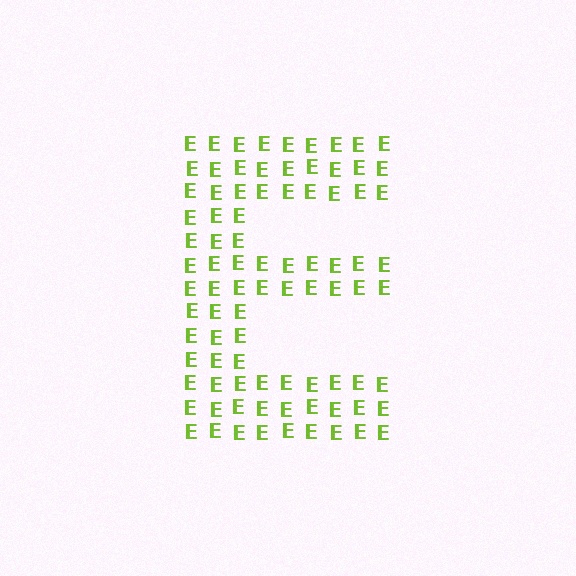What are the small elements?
The small elements are letter E's.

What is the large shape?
The large shape is the letter E.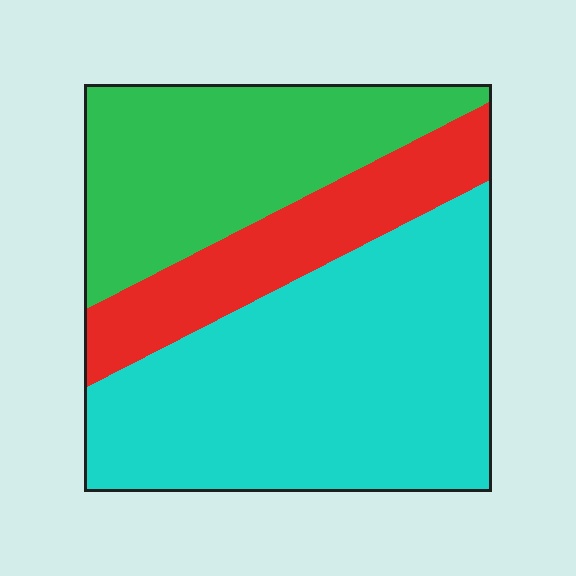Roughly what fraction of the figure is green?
Green takes up about one third (1/3) of the figure.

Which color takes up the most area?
Cyan, at roughly 50%.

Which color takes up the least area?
Red, at roughly 20%.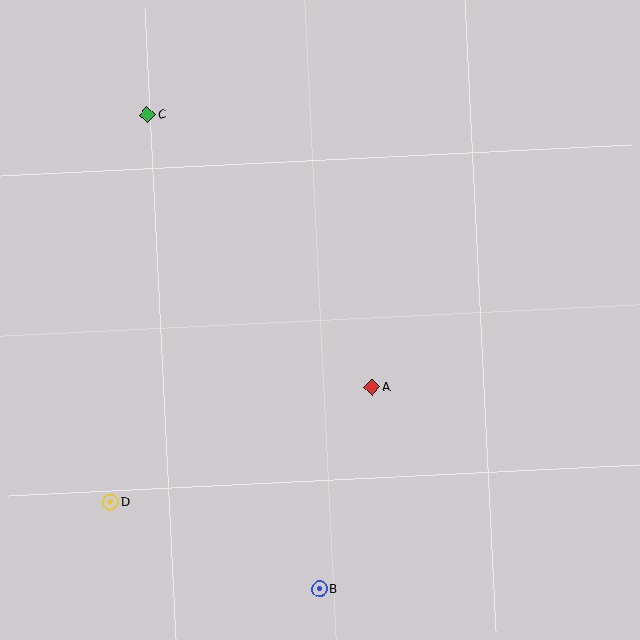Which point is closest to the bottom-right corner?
Point B is closest to the bottom-right corner.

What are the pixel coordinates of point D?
Point D is at (110, 502).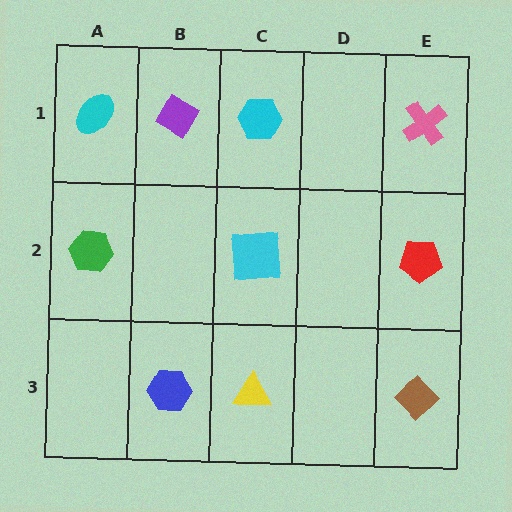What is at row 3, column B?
A blue hexagon.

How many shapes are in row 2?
3 shapes.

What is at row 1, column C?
A cyan hexagon.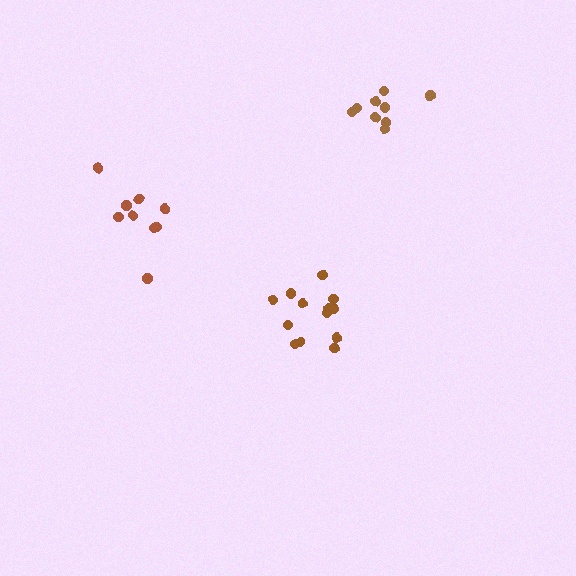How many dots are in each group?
Group 1: 13 dots, Group 2: 9 dots, Group 3: 10 dots (32 total).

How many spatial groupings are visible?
There are 3 spatial groupings.